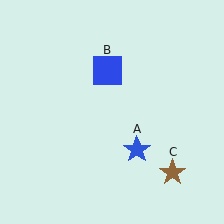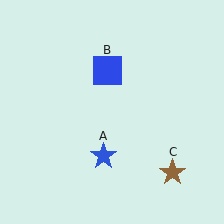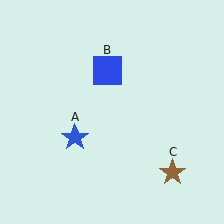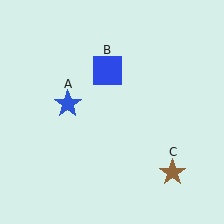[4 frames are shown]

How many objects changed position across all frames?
1 object changed position: blue star (object A).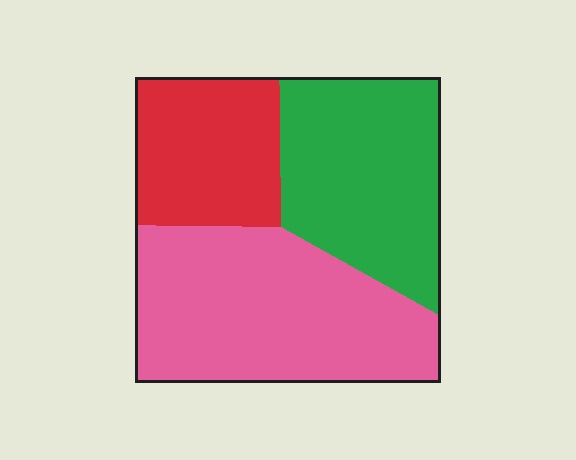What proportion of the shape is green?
Green covers roughly 35% of the shape.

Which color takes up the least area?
Red, at roughly 25%.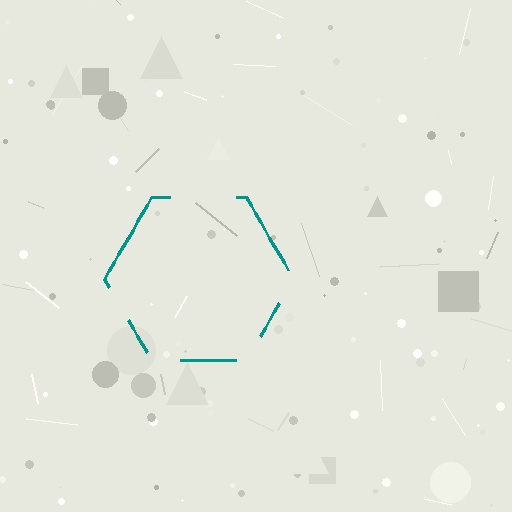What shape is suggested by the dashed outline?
The dashed outline suggests a hexagon.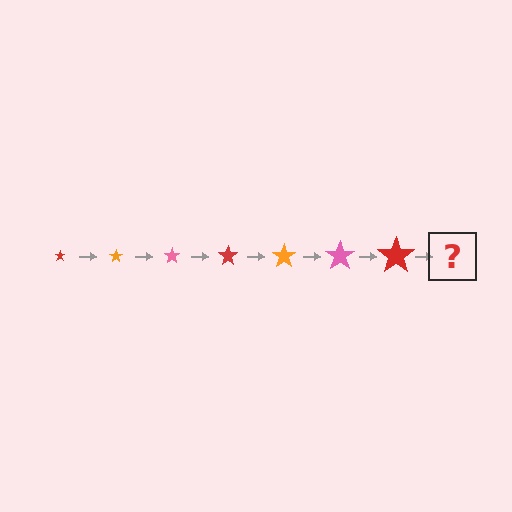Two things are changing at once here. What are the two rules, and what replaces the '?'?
The two rules are that the star grows larger each step and the color cycles through red, orange, and pink. The '?' should be an orange star, larger than the previous one.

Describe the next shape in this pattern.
It should be an orange star, larger than the previous one.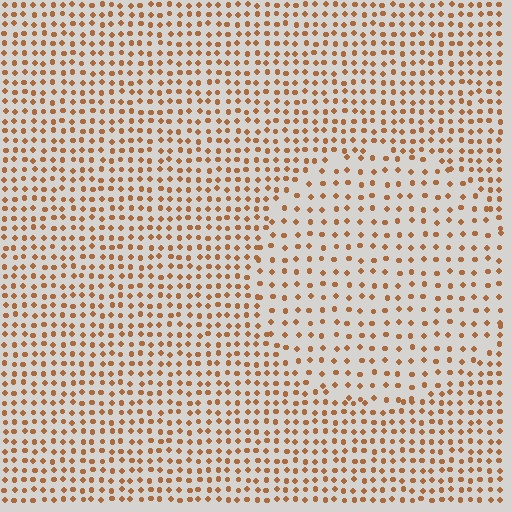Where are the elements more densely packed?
The elements are more densely packed outside the circle boundary.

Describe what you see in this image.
The image contains small brown elements arranged at two different densities. A circle-shaped region is visible where the elements are less densely packed than the surrounding area.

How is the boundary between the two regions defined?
The boundary is defined by a change in element density (approximately 1.7x ratio). All elements are the same color, size, and shape.